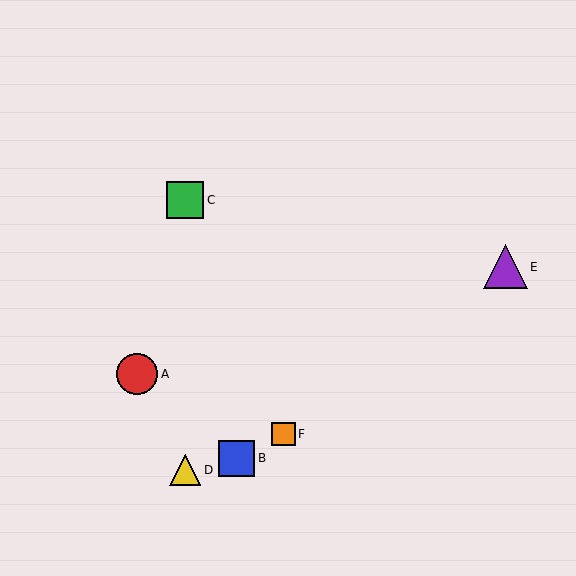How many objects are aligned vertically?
2 objects (C, D) are aligned vertically.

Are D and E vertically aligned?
No, D is at x≈185 and E is at x≈505.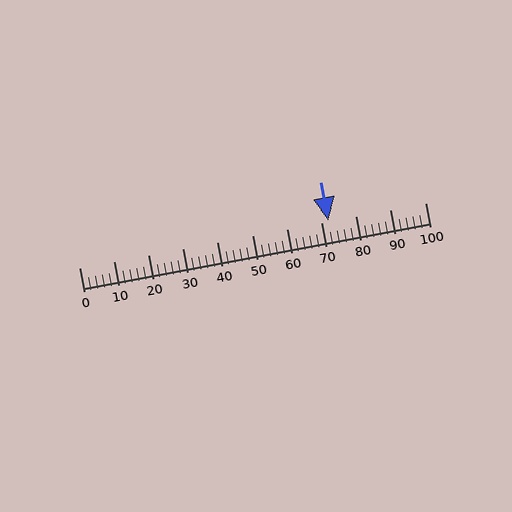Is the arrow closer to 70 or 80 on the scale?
The arrow is closer to 70.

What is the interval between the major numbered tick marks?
The major tick marks are spaced 10 units apart.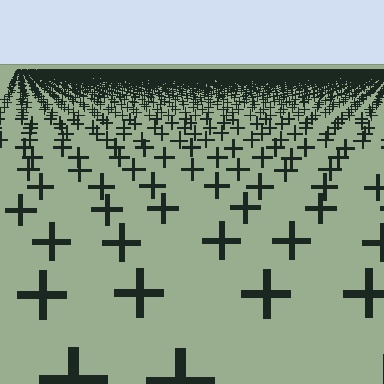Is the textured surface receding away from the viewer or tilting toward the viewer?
The surface is receding away from the viewer. Texture elements get smaller and denser toward the top.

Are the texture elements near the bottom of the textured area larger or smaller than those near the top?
Larger. Near the bottom, elements are closer to the viewer and appear at a bigger on-screen size.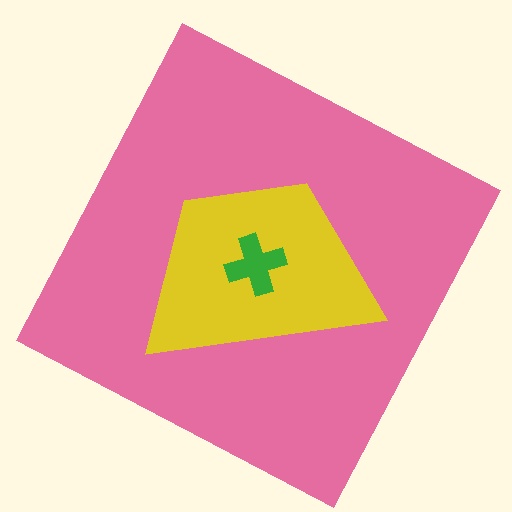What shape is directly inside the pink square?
The yellow trapezoid.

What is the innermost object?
The green cross.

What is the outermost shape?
The pink square.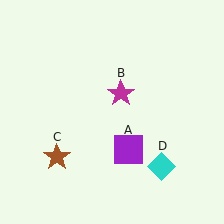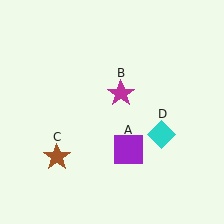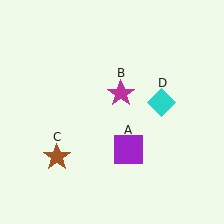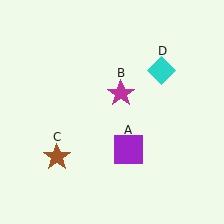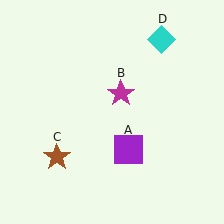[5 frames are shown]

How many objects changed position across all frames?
1 object changed position: cyan diamond (object D).